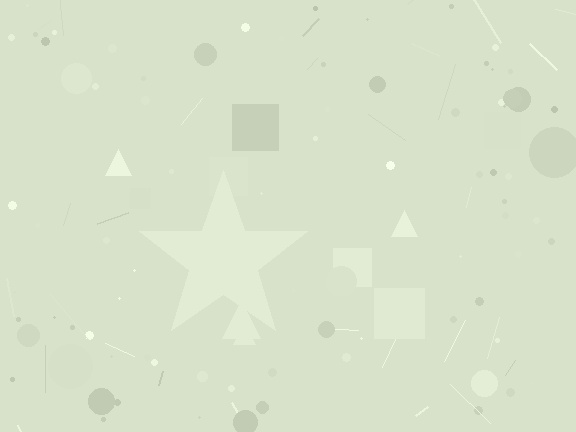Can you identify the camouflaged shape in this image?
The camouflaged shape is a star.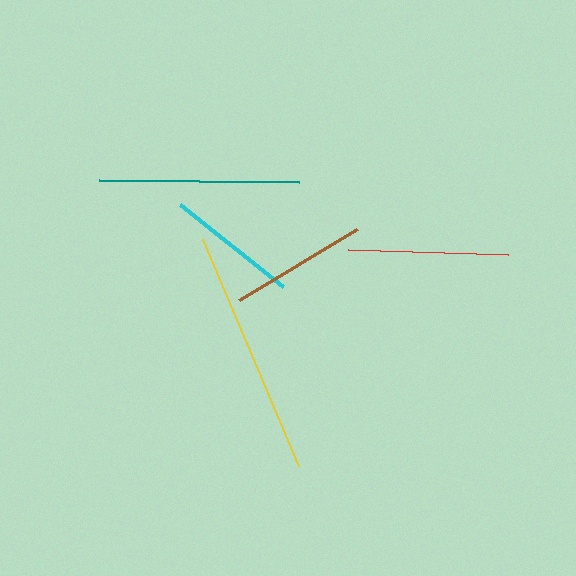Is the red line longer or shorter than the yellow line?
The yellow line is longer than the red line.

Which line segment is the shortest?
The cyan line is the shortest at approximately 132 pixels.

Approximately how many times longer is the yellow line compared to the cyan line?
The yellow line is approximately 1.9 times the length of the cyan line.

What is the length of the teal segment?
The teal segment is approximately 200 pixels long.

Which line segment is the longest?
The yellow line is the longest at approximately 247 pixels.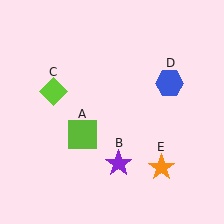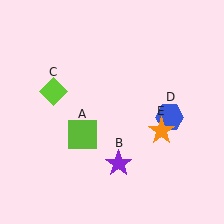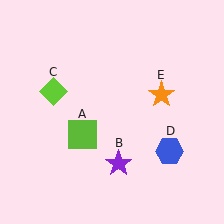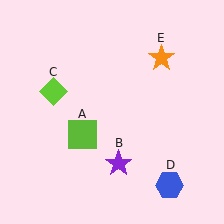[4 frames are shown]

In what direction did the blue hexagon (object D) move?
The blue hexagon (object D) moved down.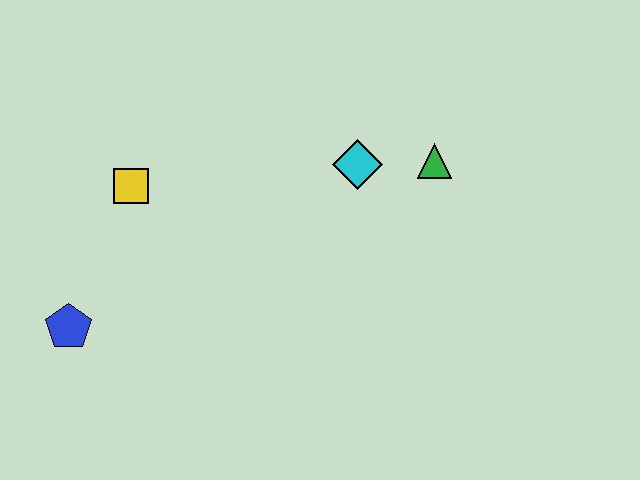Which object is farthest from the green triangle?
The blue pentagon is farthest from the green triangle.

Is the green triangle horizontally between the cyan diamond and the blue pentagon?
No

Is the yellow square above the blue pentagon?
Yes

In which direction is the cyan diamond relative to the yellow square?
The cyan diamond is to the right of the yellow square.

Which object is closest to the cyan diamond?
The green triangle is closest to the cyan diamond.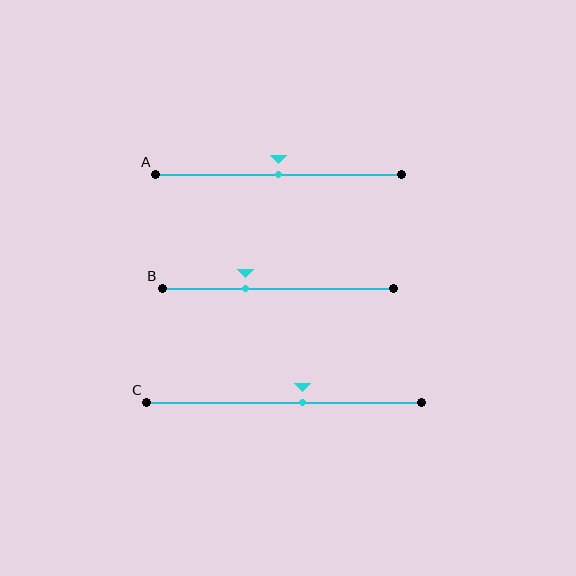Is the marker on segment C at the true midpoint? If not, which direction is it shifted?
No, the marker on segment C is shifted to the right by about 7% of the segment length.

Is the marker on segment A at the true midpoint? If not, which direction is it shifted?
Yes, the marker on segment A is at the true midpoint.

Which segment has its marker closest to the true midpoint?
Segment A has its marker closest to the true midpoint.